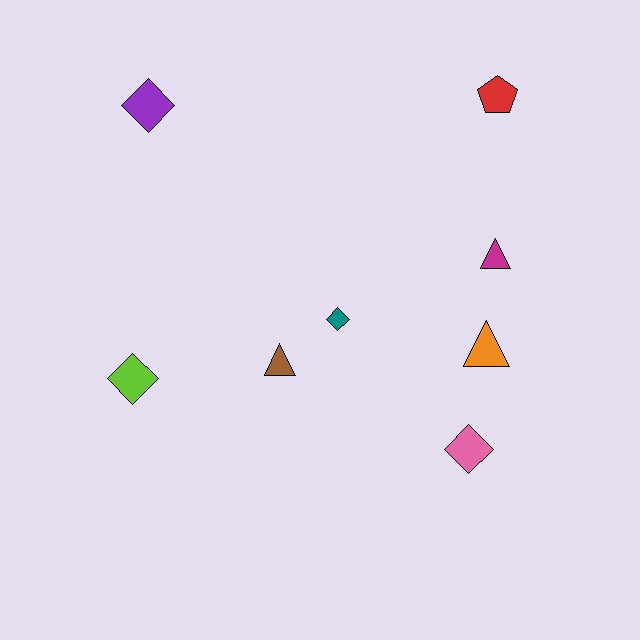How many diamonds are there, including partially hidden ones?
There are 4 diamonds.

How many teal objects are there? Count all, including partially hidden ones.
There is 1 teal object.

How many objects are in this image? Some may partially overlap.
There are 8 objects.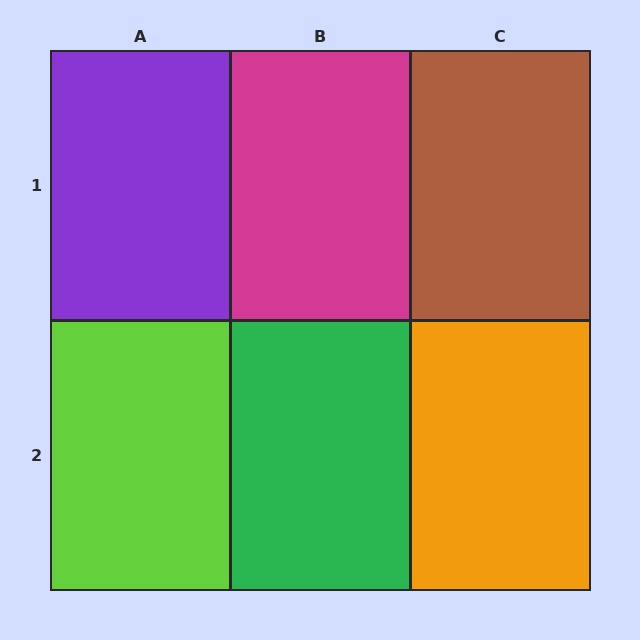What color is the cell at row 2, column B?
Green.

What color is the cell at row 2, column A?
Lime.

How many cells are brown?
1 cell is brown.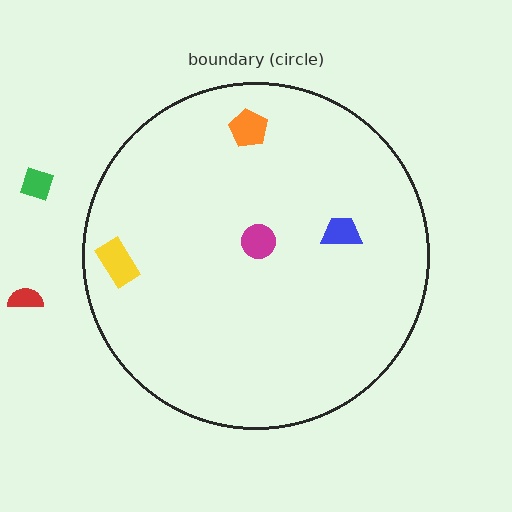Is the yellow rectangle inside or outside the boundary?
Inside.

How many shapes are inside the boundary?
4 inside, 2 outside.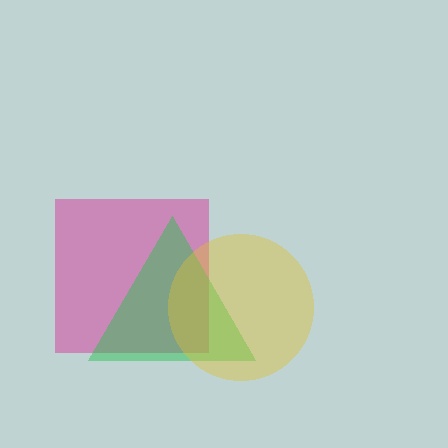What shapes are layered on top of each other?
The layered shapes are: a magenta square, a green triangle, a yellow circle.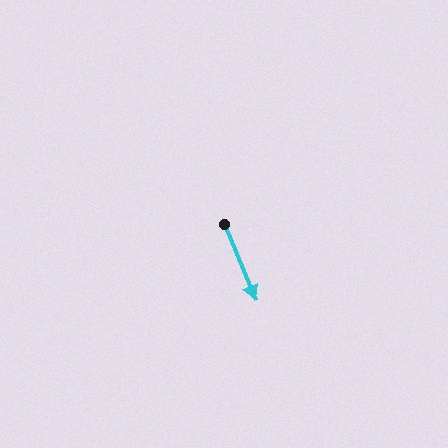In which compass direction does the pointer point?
South.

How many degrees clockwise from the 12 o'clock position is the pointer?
Approximately 158 degrees.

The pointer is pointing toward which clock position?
Roughly 5 o'clock.